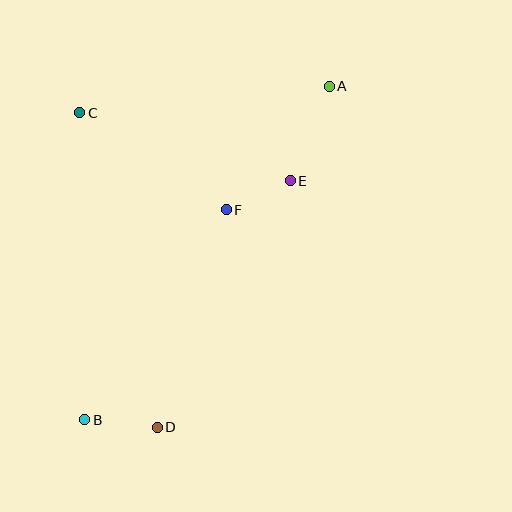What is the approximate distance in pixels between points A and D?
The distance between A and D is approximately 382 pixels.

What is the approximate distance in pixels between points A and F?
The distance between A and F is approximately 161 pixels.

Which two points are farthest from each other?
Points A and B are farthest from each other.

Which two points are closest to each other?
Points E and F are closest to each other.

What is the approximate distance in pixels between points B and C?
The distance between B and C is approximately 307 pixels.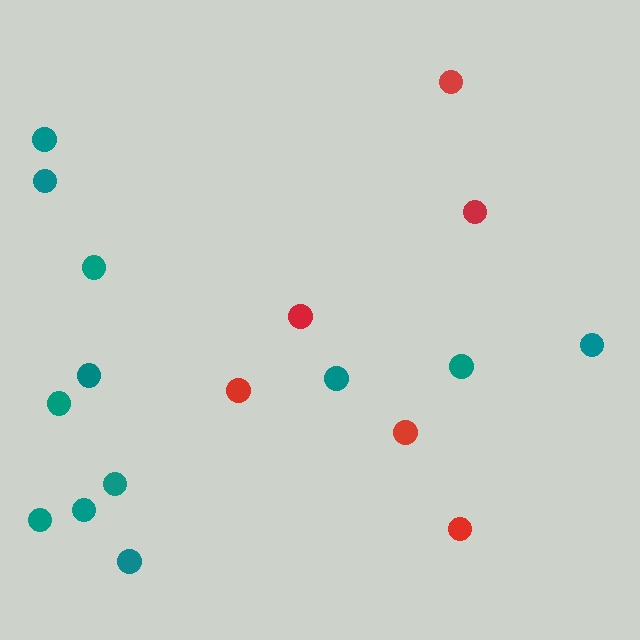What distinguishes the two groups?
There are 2 groups: one group of red circles (6) and one group of teal circles (12).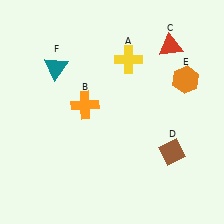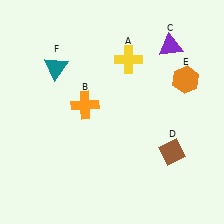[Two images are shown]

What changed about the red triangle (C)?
In Image 1, C is red. In Image 2, it changed to purple.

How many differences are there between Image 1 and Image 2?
There is 1 difference between the two images.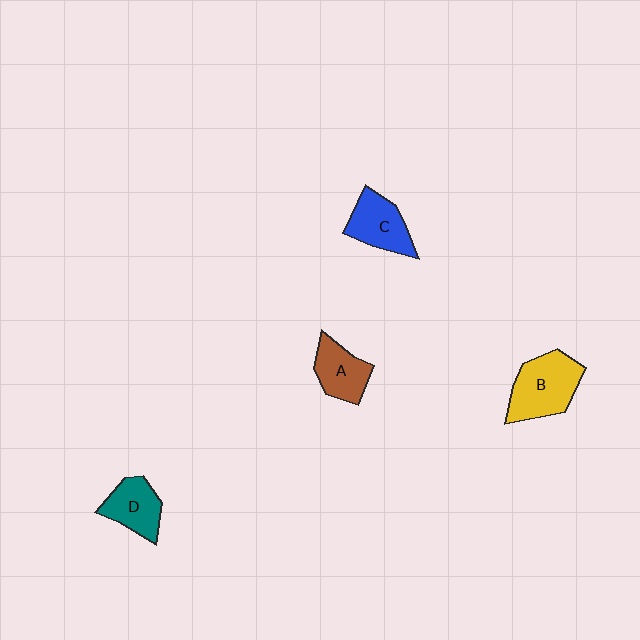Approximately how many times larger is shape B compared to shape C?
Approximately 1.3 times.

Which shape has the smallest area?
Shape A (brown).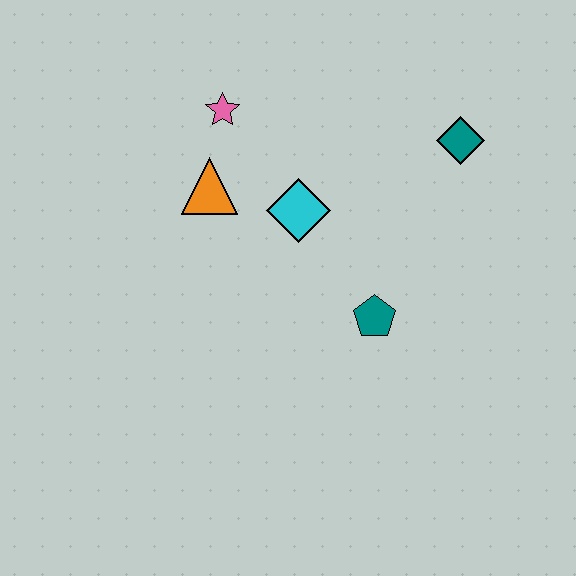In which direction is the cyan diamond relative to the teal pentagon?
The cyan diamond is above the teal pentagon.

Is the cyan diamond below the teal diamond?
Yes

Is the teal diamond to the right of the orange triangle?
Yes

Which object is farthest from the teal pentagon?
The pink star is farthest from the teal pentagon.